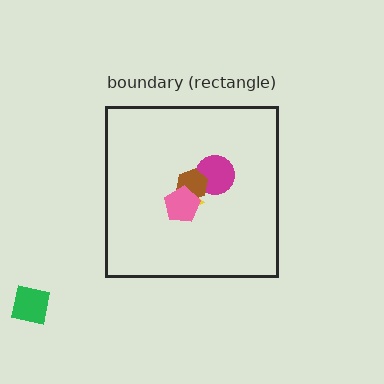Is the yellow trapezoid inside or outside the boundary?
Inside.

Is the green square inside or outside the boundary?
Outside.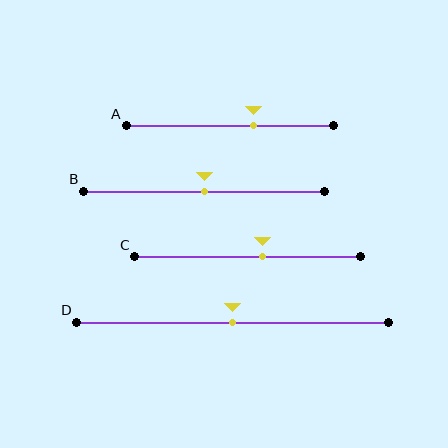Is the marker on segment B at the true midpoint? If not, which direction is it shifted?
Yes, the marker on segment B is at the true midpoint.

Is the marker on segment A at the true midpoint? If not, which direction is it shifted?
No, the marker on segment A is shifted to the right by about 11% of the segment length.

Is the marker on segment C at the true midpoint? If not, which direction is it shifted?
No, the marker on segment C is shifted to the right by about 7% of the segment length.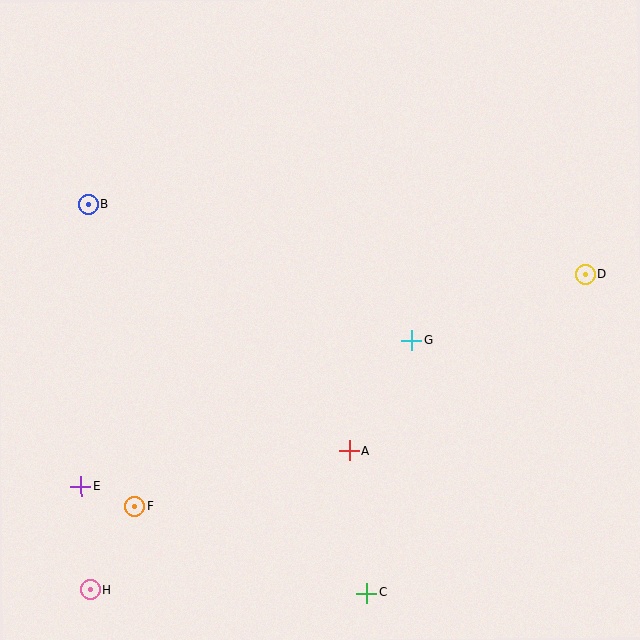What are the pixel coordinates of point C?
Point C is at (367, 593).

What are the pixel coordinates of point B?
Point B is at (88, 204).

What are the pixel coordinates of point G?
Point G is at (412, 341).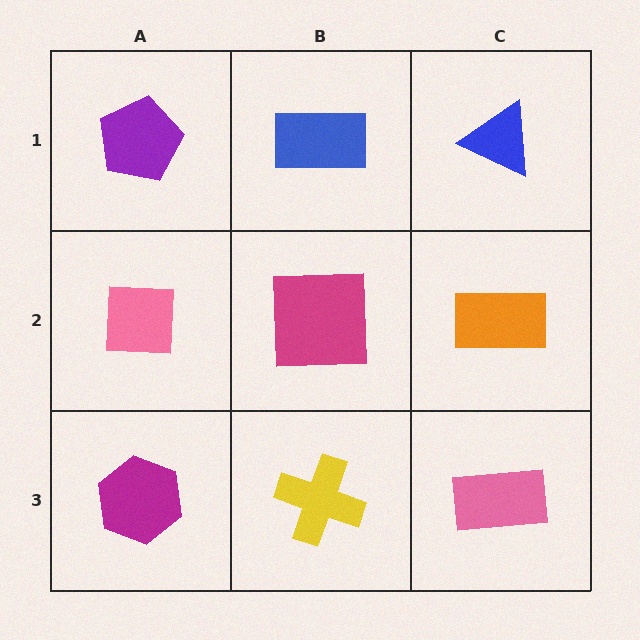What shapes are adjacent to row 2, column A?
A purple pentagon (row 1, column A), a magenta hexagon (row 3, column A), a magenta square (row 2, column B).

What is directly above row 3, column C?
An orange rectangle.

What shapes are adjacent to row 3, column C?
An orange rectangle (row 2, column C), a yellow cross (row 3, column B).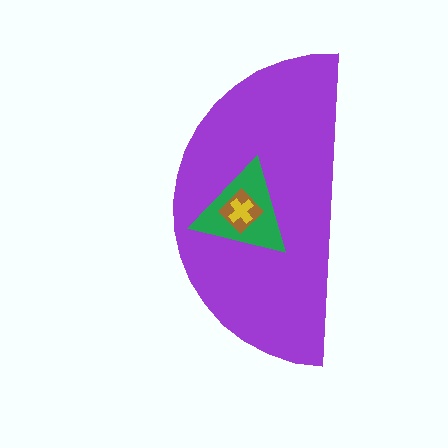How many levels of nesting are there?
4.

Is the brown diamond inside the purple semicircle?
Yes.